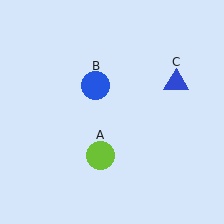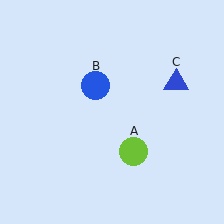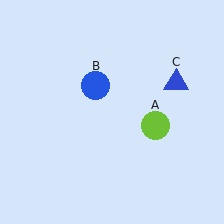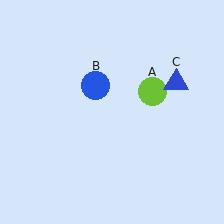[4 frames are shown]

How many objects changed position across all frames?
1 object changed position: lime circle (object A).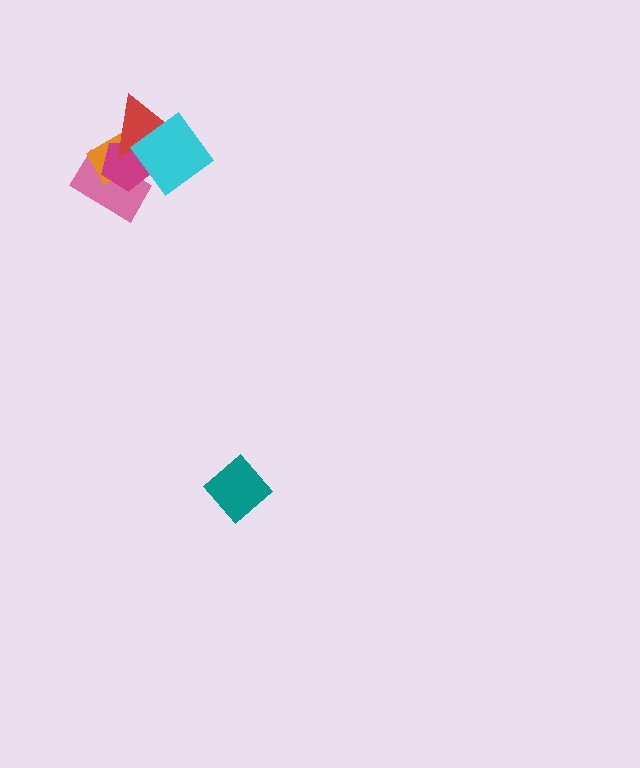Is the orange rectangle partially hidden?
Yes, it is partially covered by another shape.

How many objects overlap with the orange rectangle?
4 objects overlap with the orange rectangle.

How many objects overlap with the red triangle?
3 objects overlap with the red triangle.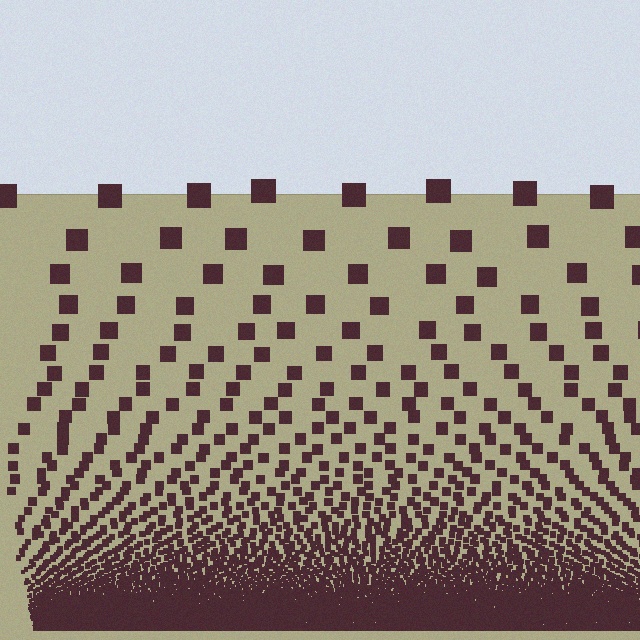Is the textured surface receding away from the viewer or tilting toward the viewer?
The surface appears to tilt toward the viewer. Texture elements get larger and sparser toward the top.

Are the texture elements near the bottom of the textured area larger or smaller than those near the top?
Smaller. The gradient is inverted — elements near the bottom are smaller and denser.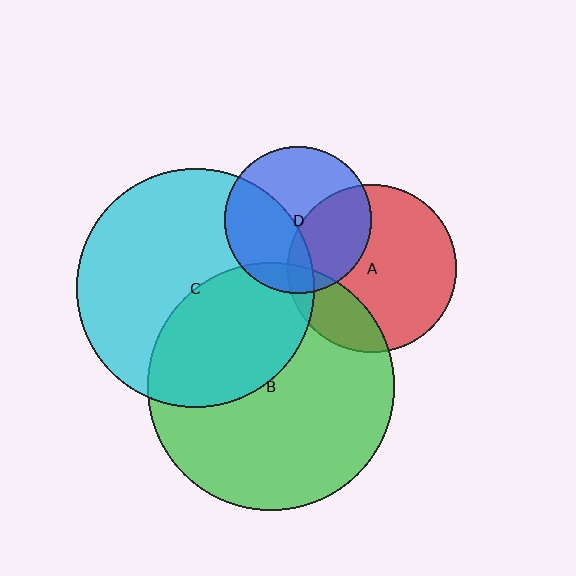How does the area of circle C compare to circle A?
Approximately 2.0 times.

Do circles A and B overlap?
Yes.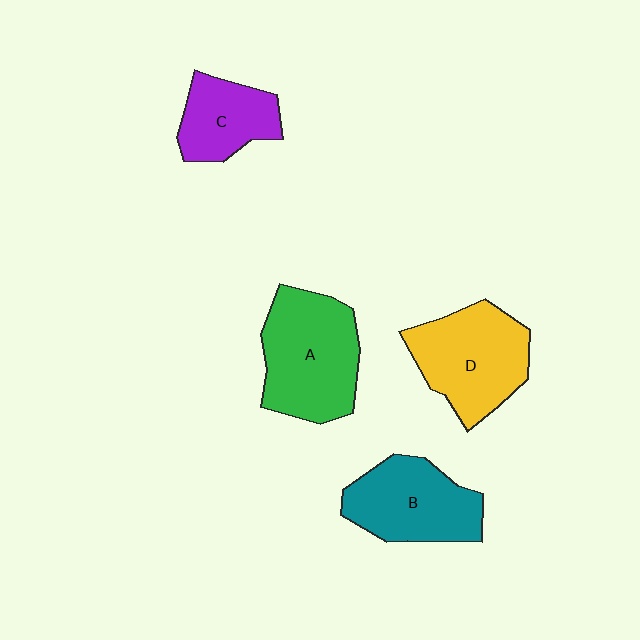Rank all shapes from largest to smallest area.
From largest to smallest: A (green), D (yellow), B (teal), C (purple).